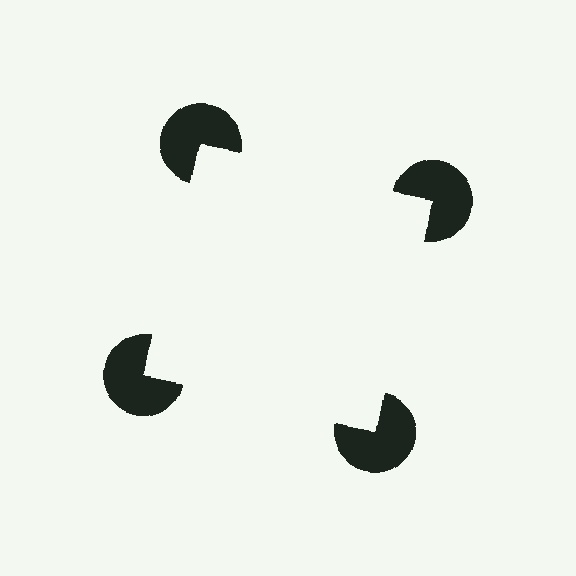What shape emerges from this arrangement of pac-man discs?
An illusory square — its edges are inferred from the aligned wedge cuts in the pac-man discs, not physically drawn.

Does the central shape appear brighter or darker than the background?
It typically appears slightly brighter than the background, even though no actual brightness change is drawn.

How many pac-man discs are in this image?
There are 4 — one at each vertex of the illusory square.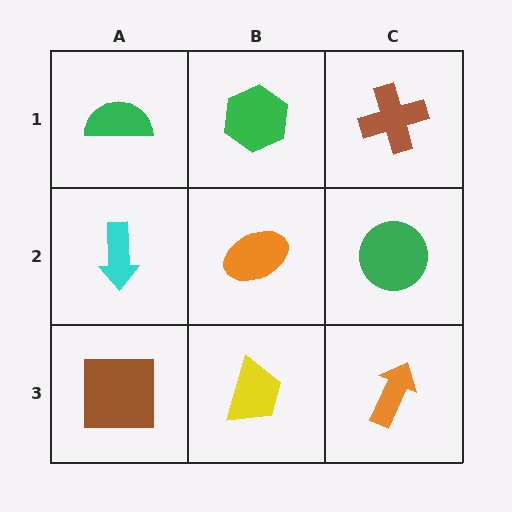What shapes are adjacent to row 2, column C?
A brown cross (row 1, column C), an orange arrow (row 3, column C), an orange ellipse (row 2, column B).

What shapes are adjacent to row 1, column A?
A cyan arrow (row 2, column A), a green hexagon (row 1, column B).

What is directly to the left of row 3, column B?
A brown square.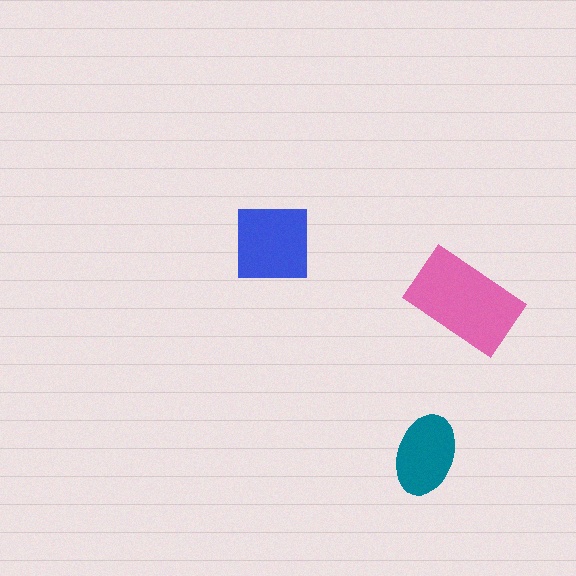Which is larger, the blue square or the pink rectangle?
The pink rectangle.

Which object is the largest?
The pink rectangle.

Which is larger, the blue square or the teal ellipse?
The blue square.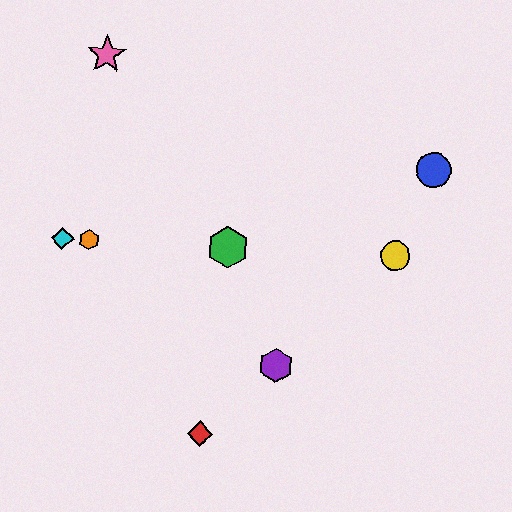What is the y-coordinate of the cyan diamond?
The cyan diamond is at y≈239.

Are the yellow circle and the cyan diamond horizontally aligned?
Yes, both are at y≈256.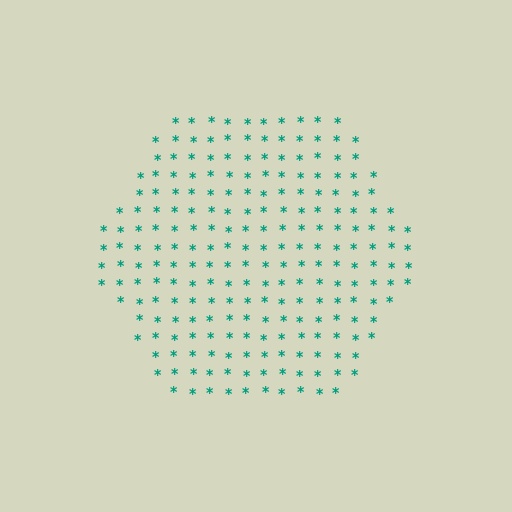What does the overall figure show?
The overall figure shows a hexagon.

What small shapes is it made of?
It is made of small asterisks.